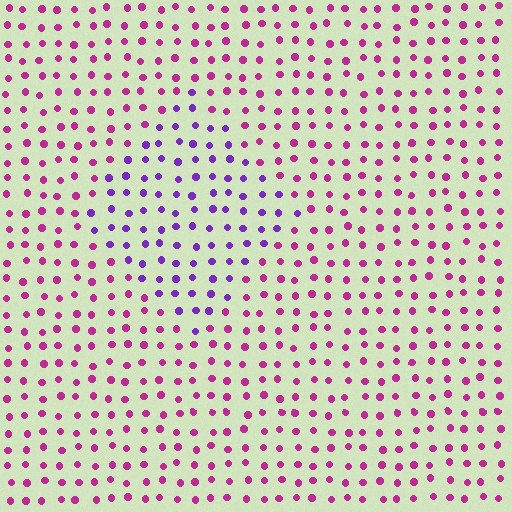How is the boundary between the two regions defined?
The boundary is defined purely by a slight shift in hue (about 44 degrees). Spacing, size, and orientation are identical on both sides.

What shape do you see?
I see a diamond.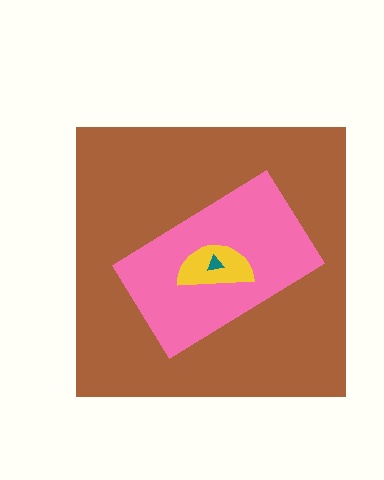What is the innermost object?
The teal triangle.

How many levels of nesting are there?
4.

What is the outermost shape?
The brown square.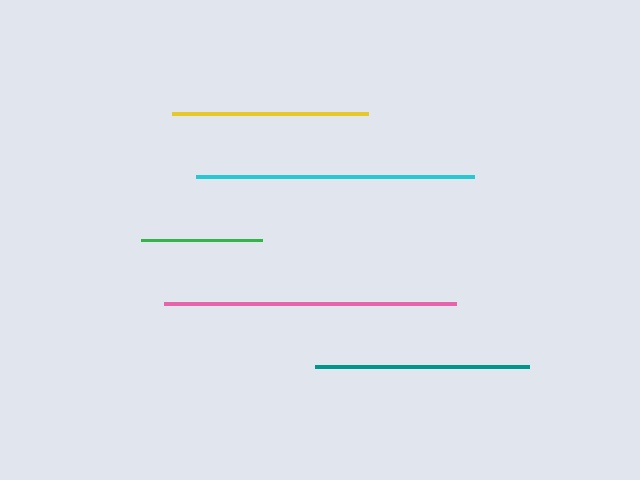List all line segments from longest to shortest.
From longest to shortest: pink, cyan, teal, yellow, green.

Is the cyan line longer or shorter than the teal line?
The cyan line is longer than the teal line.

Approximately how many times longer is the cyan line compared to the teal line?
The cyan line is approximately 1.3 times the length of the teal line.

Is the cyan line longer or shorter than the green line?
The cyan line is longer than the green line.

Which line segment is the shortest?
The green line is the shortest at approximately 121 pixels.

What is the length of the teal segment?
The teal segment is approximately 214 pixels long.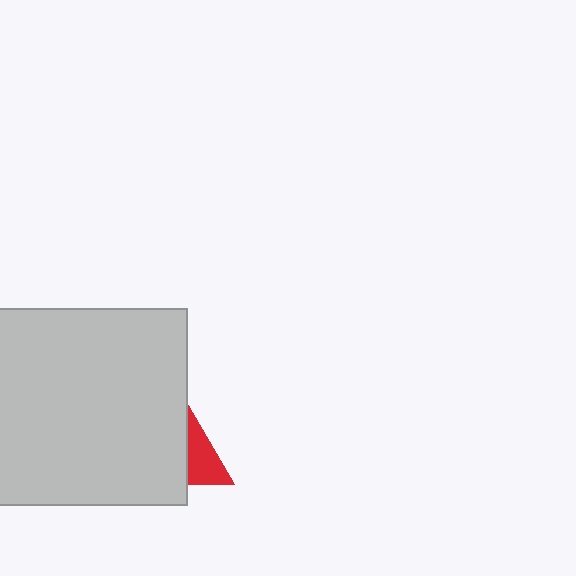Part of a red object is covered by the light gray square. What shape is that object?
It is a triangle.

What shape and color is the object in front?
The object in front is a light gray square.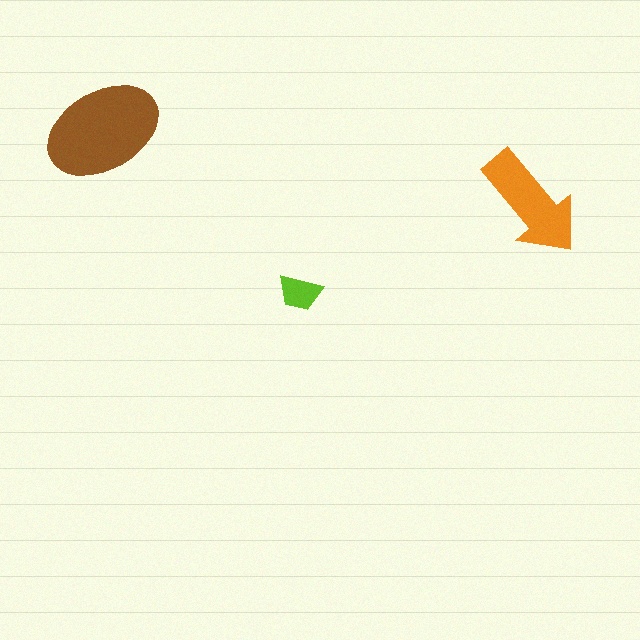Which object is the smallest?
The lime trapezoid.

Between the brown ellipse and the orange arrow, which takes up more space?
The brown ellipse.